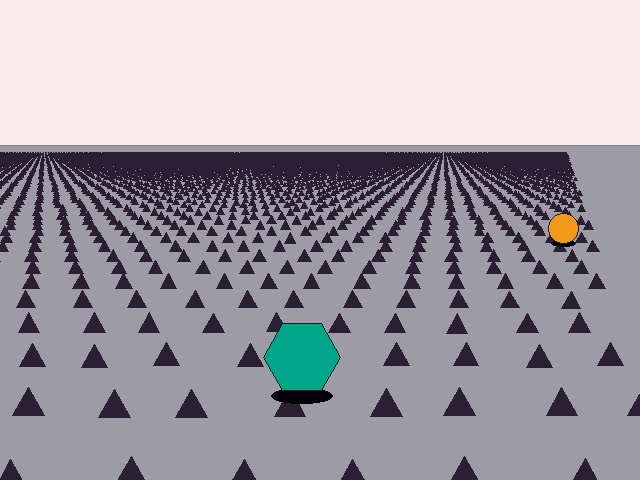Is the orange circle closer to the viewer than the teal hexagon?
No. The teal hexagon is closer — you can tell from the texture gradient: the ground texture is coarser near it.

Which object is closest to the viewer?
The teal hexagon is closest. The texture marks near it are larger and more spread out.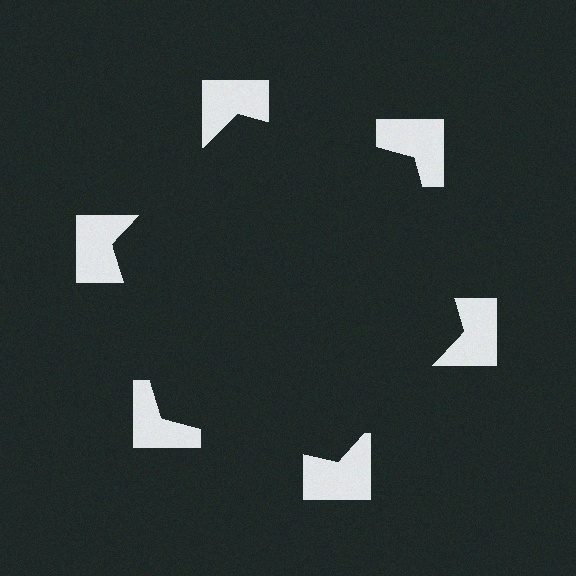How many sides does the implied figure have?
6 sides.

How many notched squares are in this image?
There are 6 — one at each vertex of the illusory hexagon.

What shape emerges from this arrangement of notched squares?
An illusory hexagon — its edges are inferred from the aligned wedge cuts in the notched squares, not physically drawn.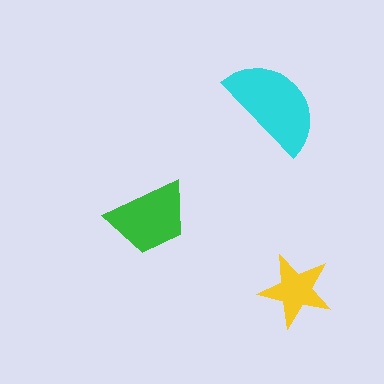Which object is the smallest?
The yellow star.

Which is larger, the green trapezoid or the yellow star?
The green trapezoid.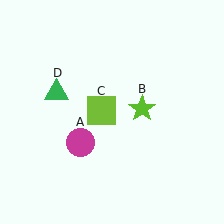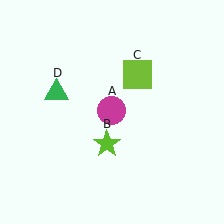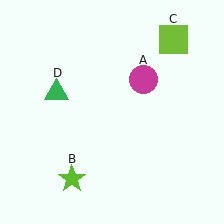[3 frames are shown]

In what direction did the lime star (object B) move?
The lime star (object B) moved down and to the left.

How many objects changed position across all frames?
3 objects changed position: magenta circle (object A), lime star (object B), lime square (object C).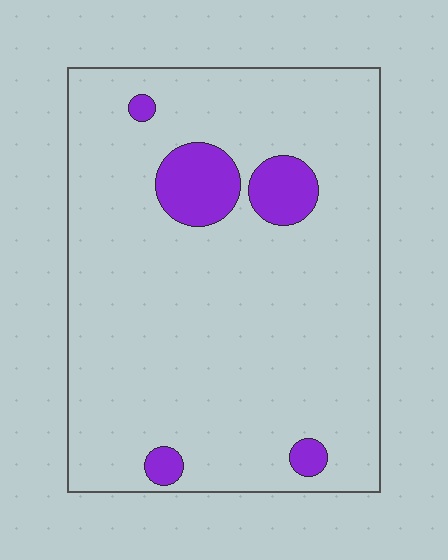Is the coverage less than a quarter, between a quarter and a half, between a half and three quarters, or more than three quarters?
Less than a quarter.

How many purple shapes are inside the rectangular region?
5.